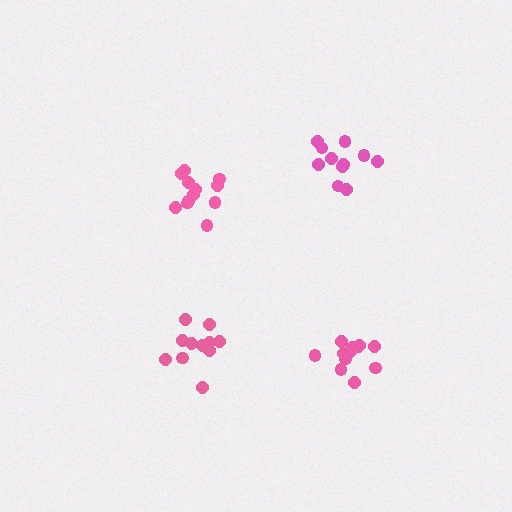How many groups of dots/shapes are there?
There are 4 groups.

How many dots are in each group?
Group 1: 11 dots, Group 2: 12 dots, Group 3: 11 dots, Group 4: 13 dots (47 total).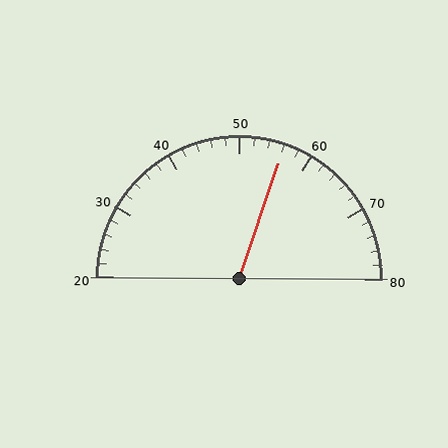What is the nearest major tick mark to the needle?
The nearest major tick mark is 60.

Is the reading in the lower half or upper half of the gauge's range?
The reading is in the upper half of the range (20 to 80).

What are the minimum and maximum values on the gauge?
The gauge ranges from 20 to 80.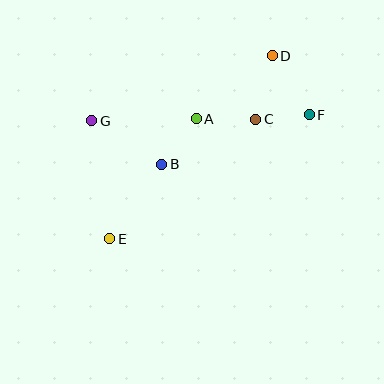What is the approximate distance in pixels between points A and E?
The distance between A and E is approximately 148 pixels.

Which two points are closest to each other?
Points C and F are closest to each other.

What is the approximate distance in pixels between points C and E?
The distance between C and E is approximately 189 pixels.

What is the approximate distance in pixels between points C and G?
The distance between C and G is approximately 164 pixels.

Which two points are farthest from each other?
Points D and E are farthest from each other.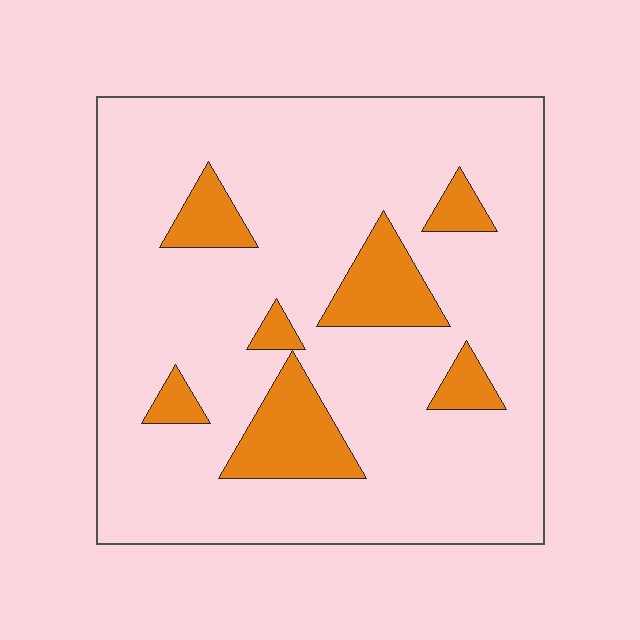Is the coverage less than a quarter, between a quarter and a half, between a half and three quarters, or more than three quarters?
Less than a quarter.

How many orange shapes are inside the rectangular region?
7.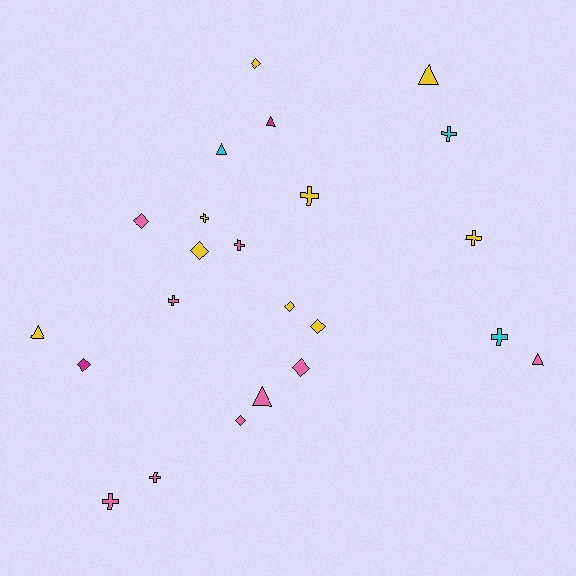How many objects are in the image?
There are 23 objects.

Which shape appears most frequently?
Cross, with 9 objects.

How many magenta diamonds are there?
There is 1 magenta diamond.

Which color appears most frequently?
Pink, with 9 objects.